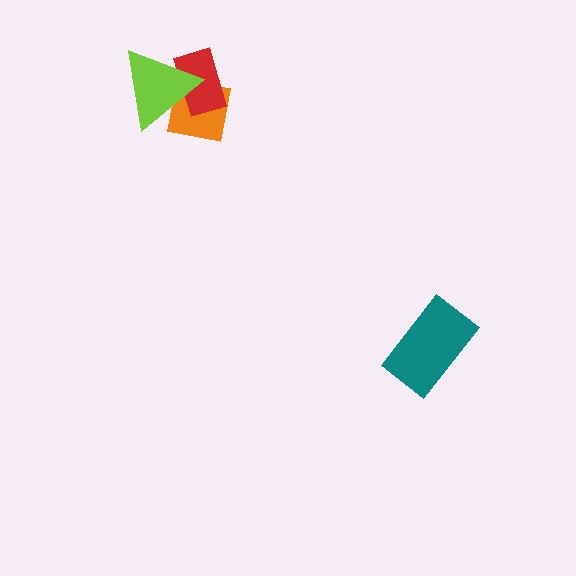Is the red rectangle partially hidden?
Yes, it is partially covered by another shape.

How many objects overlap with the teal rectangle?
0 objects overlap with the teal rectangle.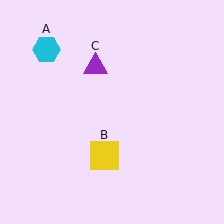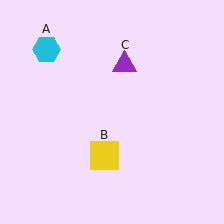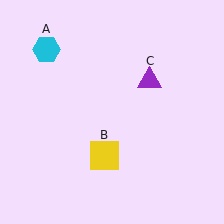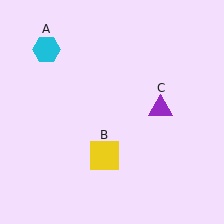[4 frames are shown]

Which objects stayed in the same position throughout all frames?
Cyan hexagon (object A) and yellow square (object B) remained stationary.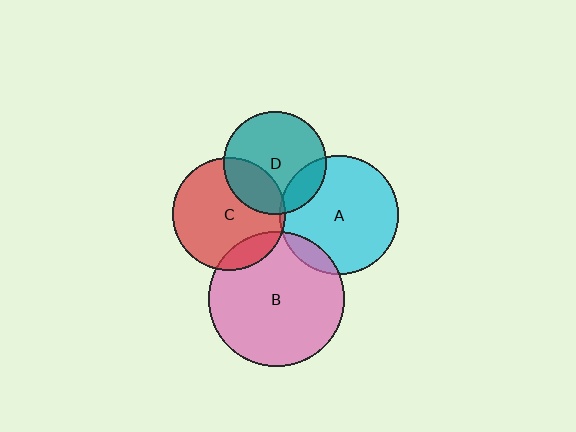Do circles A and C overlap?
Yes.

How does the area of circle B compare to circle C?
Approximately 1.4 times.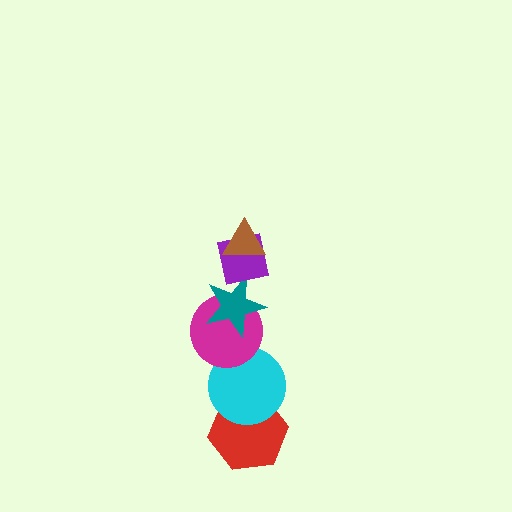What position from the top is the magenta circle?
The magenta circle is 4th from the top.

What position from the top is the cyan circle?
The cyan circle is 5th from the top.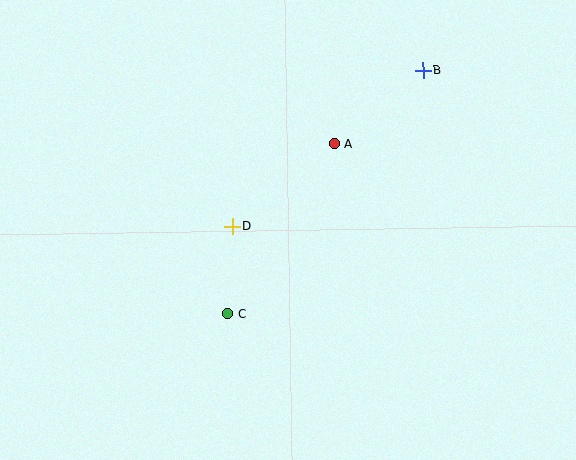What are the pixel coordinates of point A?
Point A is at (334, 144).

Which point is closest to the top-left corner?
Point D is closest to the top-left corner.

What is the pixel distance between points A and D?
The distance between A and D is 130 pixels.